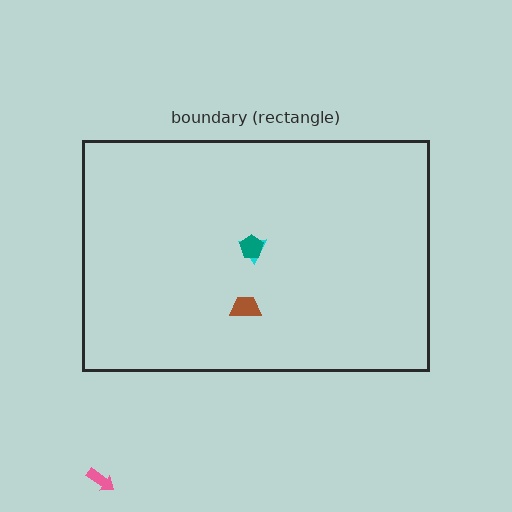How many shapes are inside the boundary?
3 inside, 1 outside.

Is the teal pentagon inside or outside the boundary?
Inside.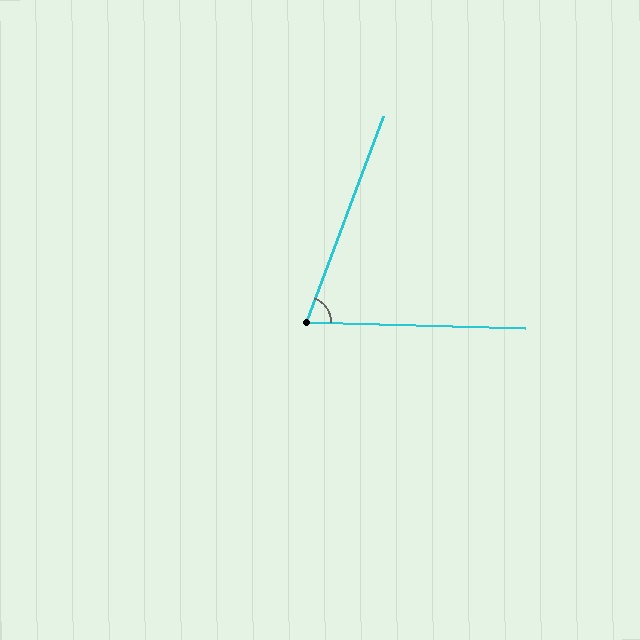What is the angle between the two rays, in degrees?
Approximately 71 degrees.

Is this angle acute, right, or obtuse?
It is acute.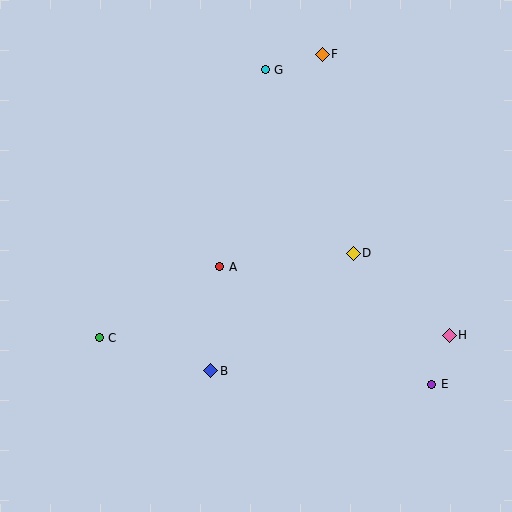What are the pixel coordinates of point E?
Point E is at (432, 384).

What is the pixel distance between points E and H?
The distance between E and H is 52 pixels.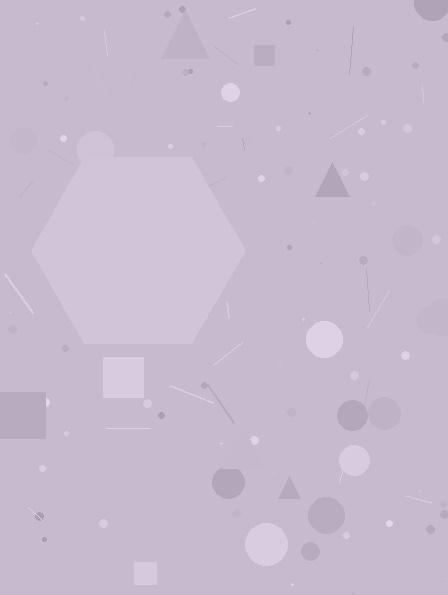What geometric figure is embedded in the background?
A hexagon is embedded in the background.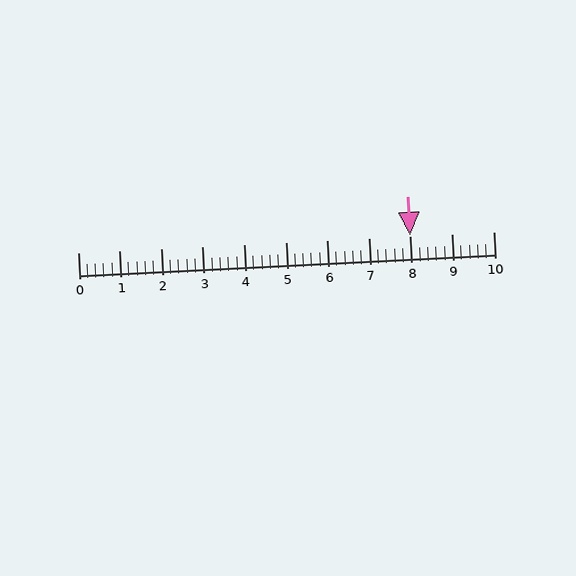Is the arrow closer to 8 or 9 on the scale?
The arrow is closer to 8.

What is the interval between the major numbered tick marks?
The major tick marks are spaced 1 units apart.